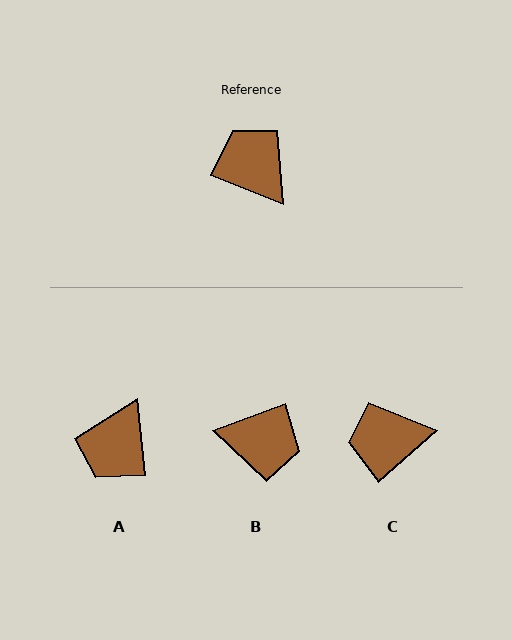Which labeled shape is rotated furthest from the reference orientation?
B, about 138 degrees away.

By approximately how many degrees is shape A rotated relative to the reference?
Approximately 118 degrees counter-clockwise.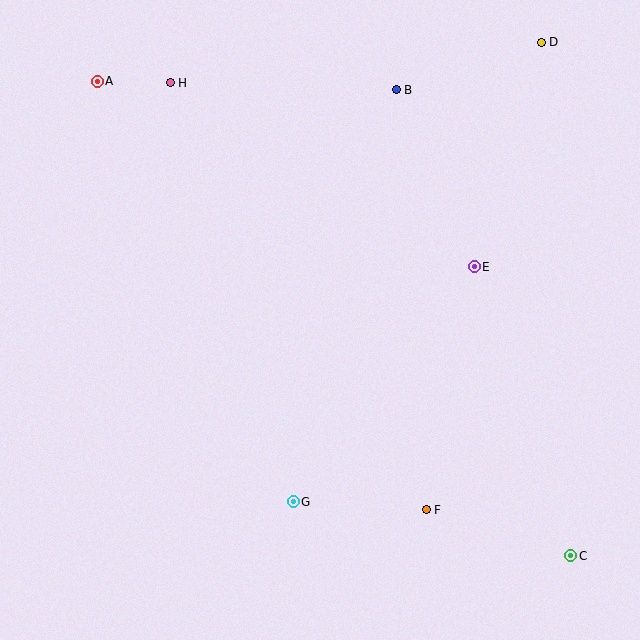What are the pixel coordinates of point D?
Point D is at (541, 42).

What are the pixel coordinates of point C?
Point C is at (571, 556).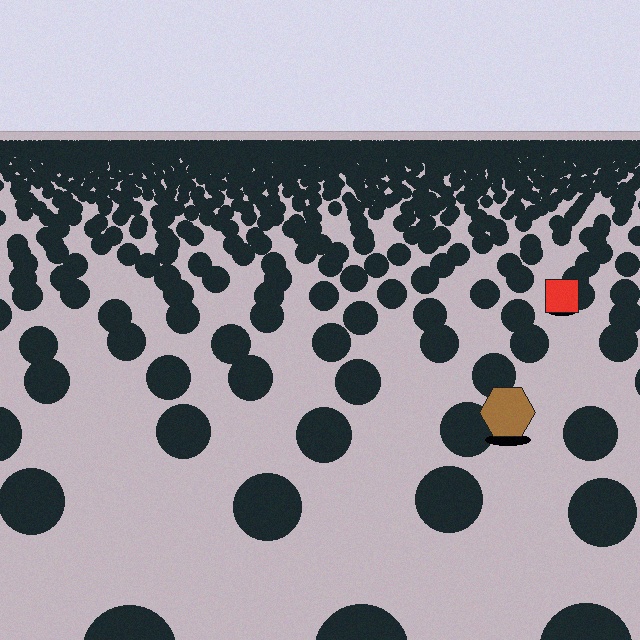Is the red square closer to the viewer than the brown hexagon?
No. The brown hexagon is closer — you can tell from the texture gradient: the ground texture is coarser near it.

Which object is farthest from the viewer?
The red square is farthest from the viewer. It appears smaller and the ground texture around it is denser.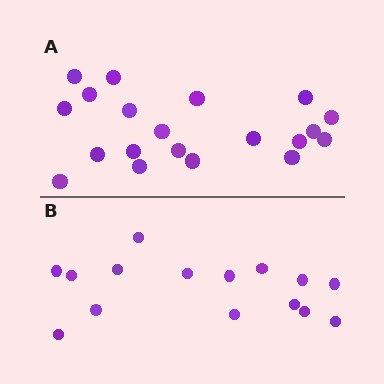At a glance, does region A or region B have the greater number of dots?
Region A (the top region) has more dots.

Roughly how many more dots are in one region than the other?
Region A has about 5 more dots than region B.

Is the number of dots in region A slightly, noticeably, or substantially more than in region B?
Region A has noticeably more, but not dramatically so. The ratio is roughly 1.3 to 1.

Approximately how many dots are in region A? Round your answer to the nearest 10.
About 20 dots.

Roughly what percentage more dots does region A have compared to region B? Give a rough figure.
About 35% more.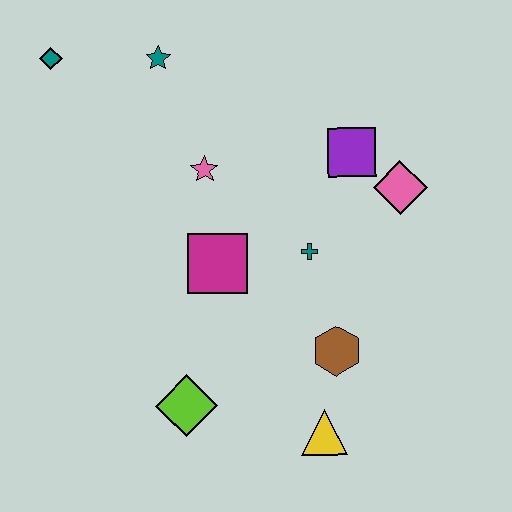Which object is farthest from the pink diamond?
The teal diamond is farthest from the pink diamond.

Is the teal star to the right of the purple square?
No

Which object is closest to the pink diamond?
The purple square is closest to the pink diamond.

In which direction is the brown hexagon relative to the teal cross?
The brown hexagon is below the teal cross.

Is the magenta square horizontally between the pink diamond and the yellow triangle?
No